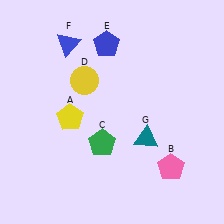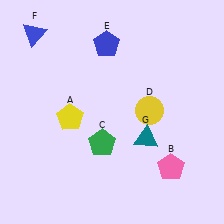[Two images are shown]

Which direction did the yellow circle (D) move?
The yellow circle (D) moved right.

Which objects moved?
The objects that moved are: the yellow circle (D), the blue triangle (F).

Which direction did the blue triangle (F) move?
The blue triangle (F) moved left.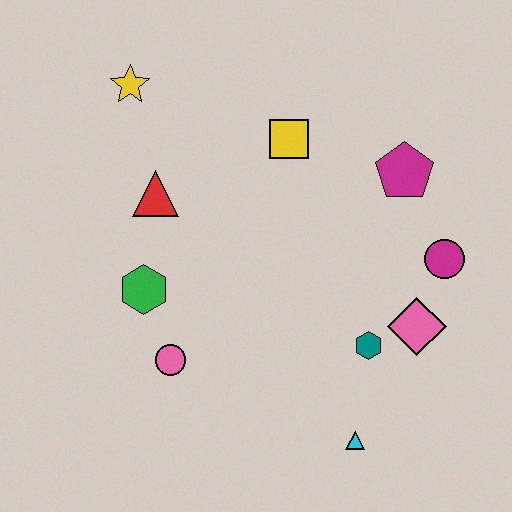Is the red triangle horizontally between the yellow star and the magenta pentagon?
Yes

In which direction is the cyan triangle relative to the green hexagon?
The cyan triangle is to the right of the green hexagon.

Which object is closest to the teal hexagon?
The pink diamond is closest to the teal hexagon.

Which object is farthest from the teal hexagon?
The yellow star is farthest from the teal hexagon.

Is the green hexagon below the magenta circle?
Yes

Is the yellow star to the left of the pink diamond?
Yes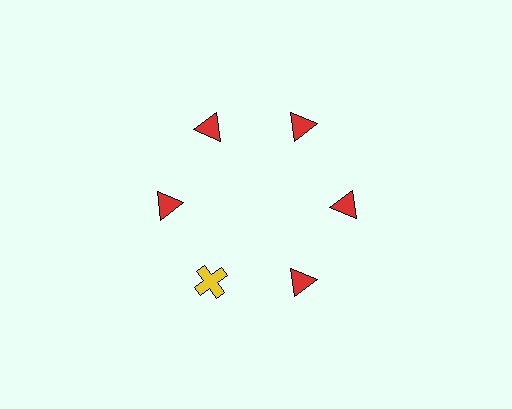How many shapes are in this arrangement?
There are 6 shapes arranged in a ring pattern.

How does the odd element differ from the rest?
It differs in both color (yellow instead of red) and shape (cross instead of triangle).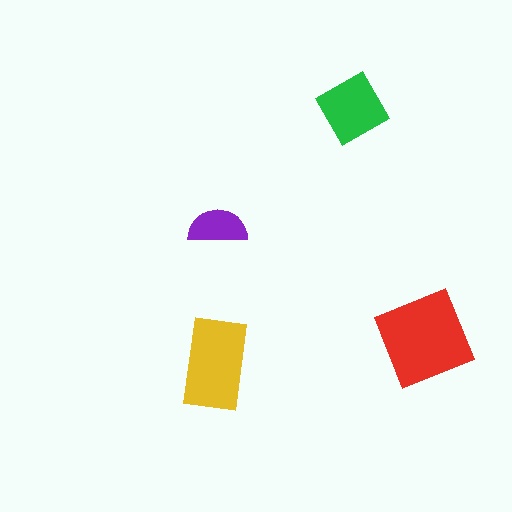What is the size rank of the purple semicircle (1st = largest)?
4th.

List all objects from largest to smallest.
The red diamond, the yellow rectangle, the green square, the purple semicircle.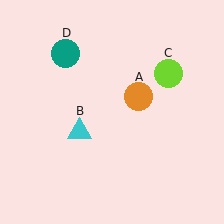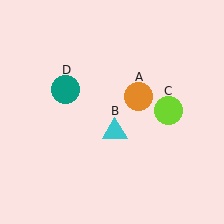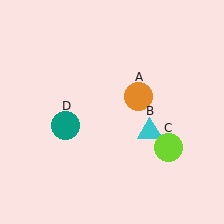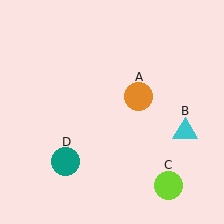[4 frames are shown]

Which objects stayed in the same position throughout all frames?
Orange circle (object A) remained stationary.